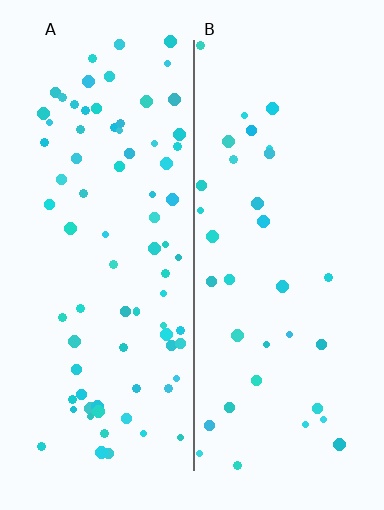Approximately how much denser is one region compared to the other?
Approximately 2.3× — region A over region B.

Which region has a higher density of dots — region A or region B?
A (the left).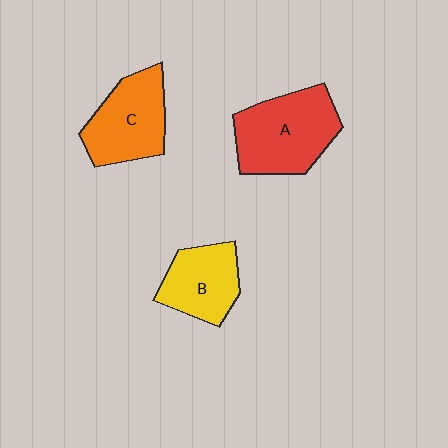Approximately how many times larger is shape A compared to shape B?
Approximately 1.4 times.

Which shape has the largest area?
Shape A (red).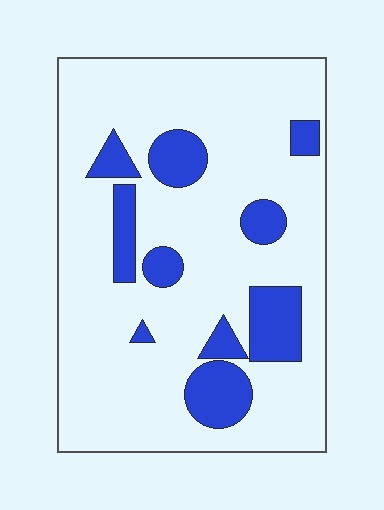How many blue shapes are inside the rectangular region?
10.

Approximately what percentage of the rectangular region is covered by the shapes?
Approximately 20%.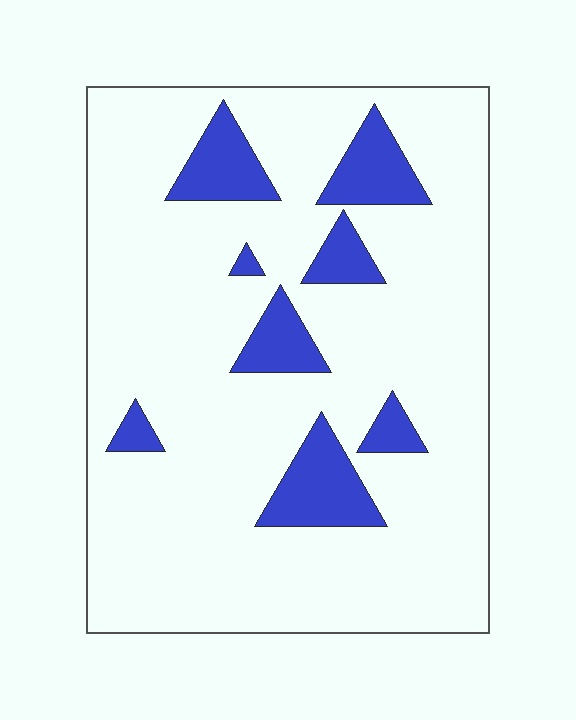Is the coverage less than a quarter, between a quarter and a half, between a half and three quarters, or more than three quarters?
Less than a quarter.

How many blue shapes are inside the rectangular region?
8.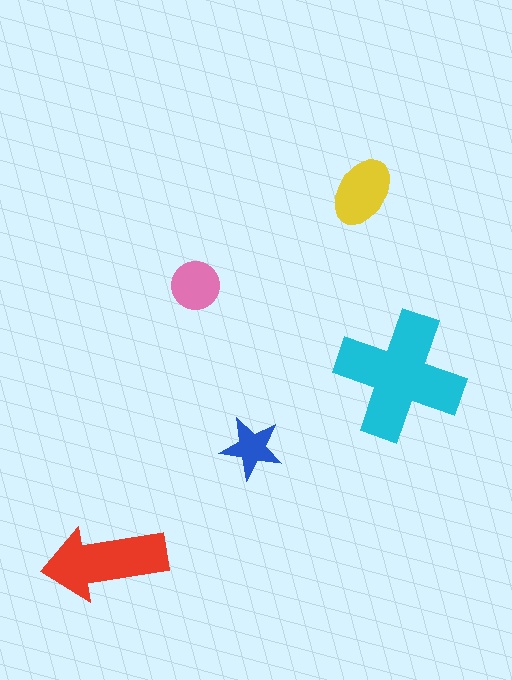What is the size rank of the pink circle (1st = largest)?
4th.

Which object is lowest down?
The red arrow is bottommost.